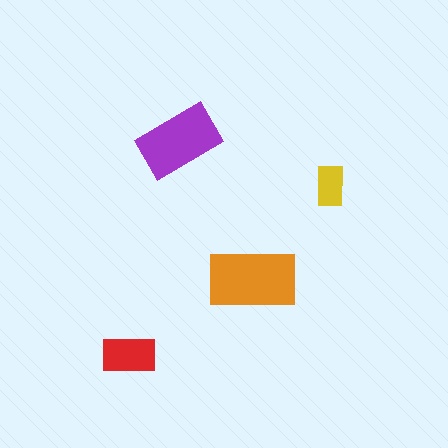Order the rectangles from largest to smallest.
the orange one, the purple one, the red one, the yellow one.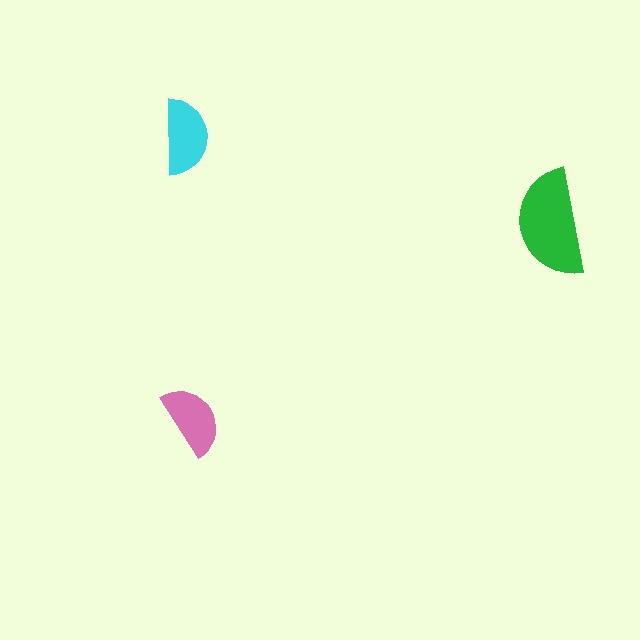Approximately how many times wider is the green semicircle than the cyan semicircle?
About 1.5 times wider.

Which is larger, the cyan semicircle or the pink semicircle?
The cyan one.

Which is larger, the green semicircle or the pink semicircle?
The green one.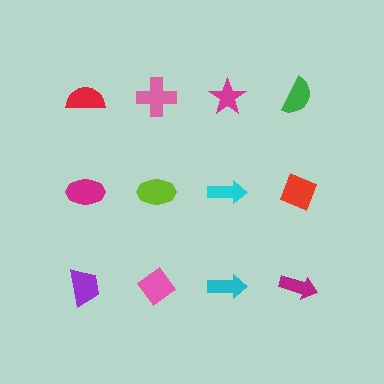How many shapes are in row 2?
4 shapes.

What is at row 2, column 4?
A red diamond.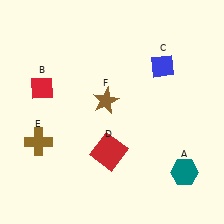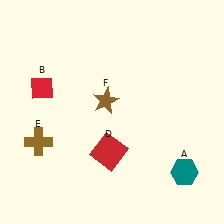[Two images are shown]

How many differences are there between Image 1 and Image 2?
There is 1 difference between the two images.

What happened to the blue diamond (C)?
The blue diamond (C) was removed in Image 2. It was in the top-right area of Image 1.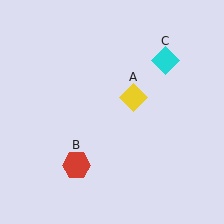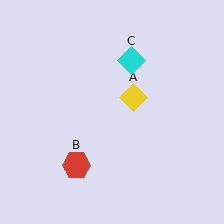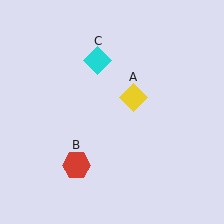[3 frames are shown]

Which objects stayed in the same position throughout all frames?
Yellow diamond (object A) and red hexagon (object B) remained stationary.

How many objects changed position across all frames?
1 object changed position: cyan diamond (object C).